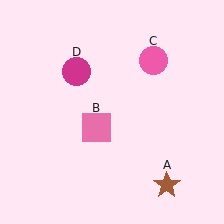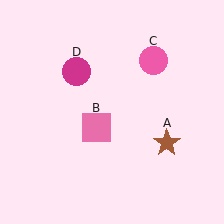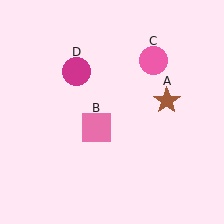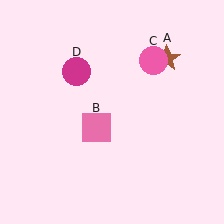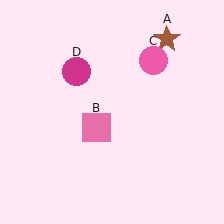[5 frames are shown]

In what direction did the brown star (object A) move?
The brown star (object A) moved up.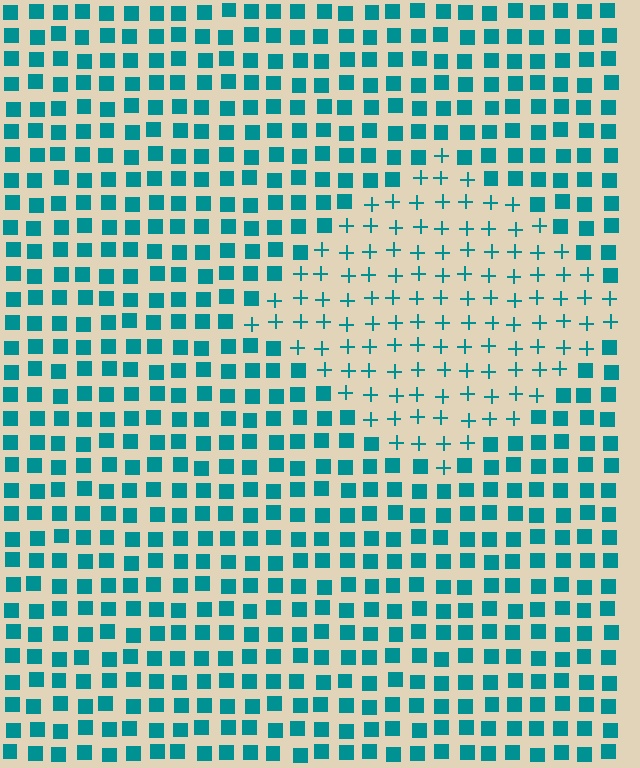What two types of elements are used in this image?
The image uses plus signs inside the diamond region and squares outside it.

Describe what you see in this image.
The image is filled with small teal elements arranged in a uniform grid. A diamond-shaped region contains plus signs, while the surrounding area contains squares. The boundary is defined purely by the change in element shape.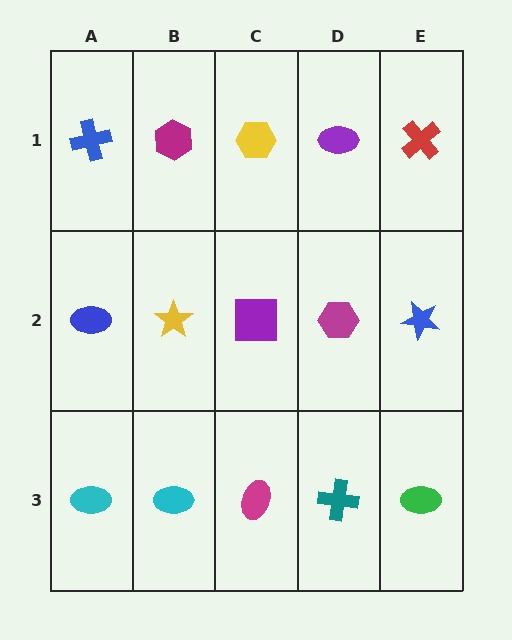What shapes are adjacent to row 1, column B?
A yellow star (row 2, column B), a blue cross (row 1, column A), a yellow hexagon (row 1, column C).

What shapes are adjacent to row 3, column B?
A yellow star (row 2, column B), a cyan ellipse (row 3, column A), a magenta ellipse (row 3, column C).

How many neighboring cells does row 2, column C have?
4.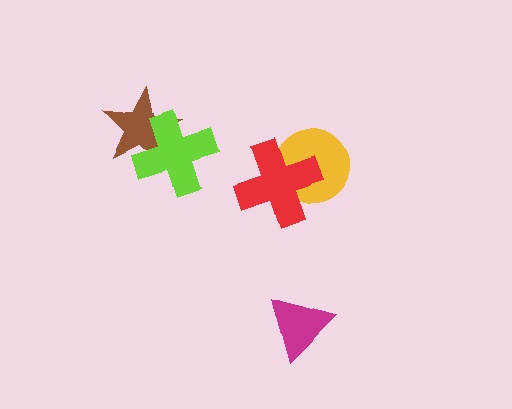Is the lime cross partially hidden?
No, no other shape covers it.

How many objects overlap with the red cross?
1 object overlaps with the red cross.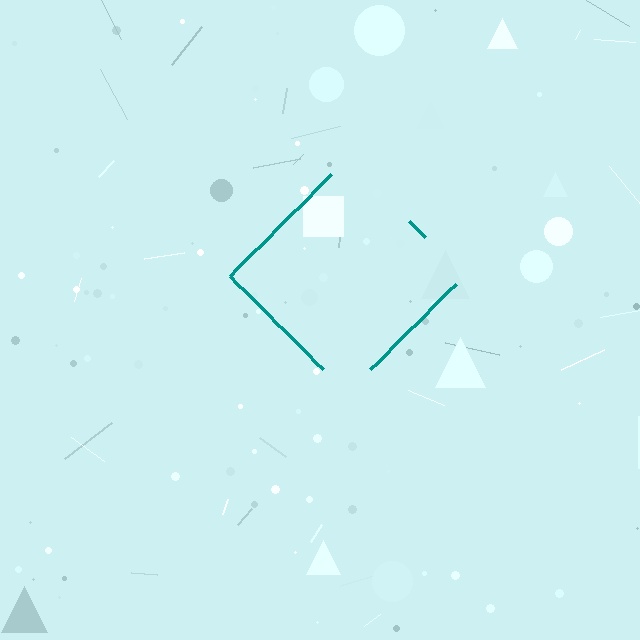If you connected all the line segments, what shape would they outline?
They would outline a diamond.